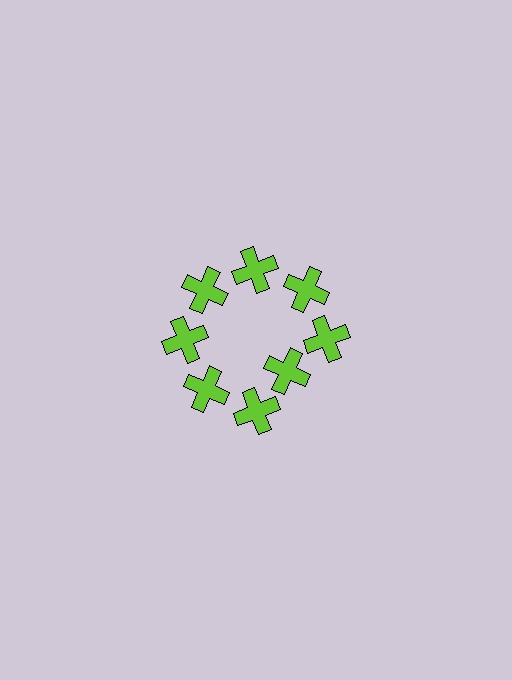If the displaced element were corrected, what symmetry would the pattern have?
It would have 8-fold rotational symmetry — the pattern would map onto itself every 45 degrees.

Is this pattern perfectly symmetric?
No. The 8 lime crosses are arranged in a ring, but one element near the 4 o'clock position is pulled inward toward the center, breaking the 8-fold rotational symmetry.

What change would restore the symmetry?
The symmetry would be restored by moving it outward, back onto the ring so that all 8 crosses sit at equal angles and equal distance from the center.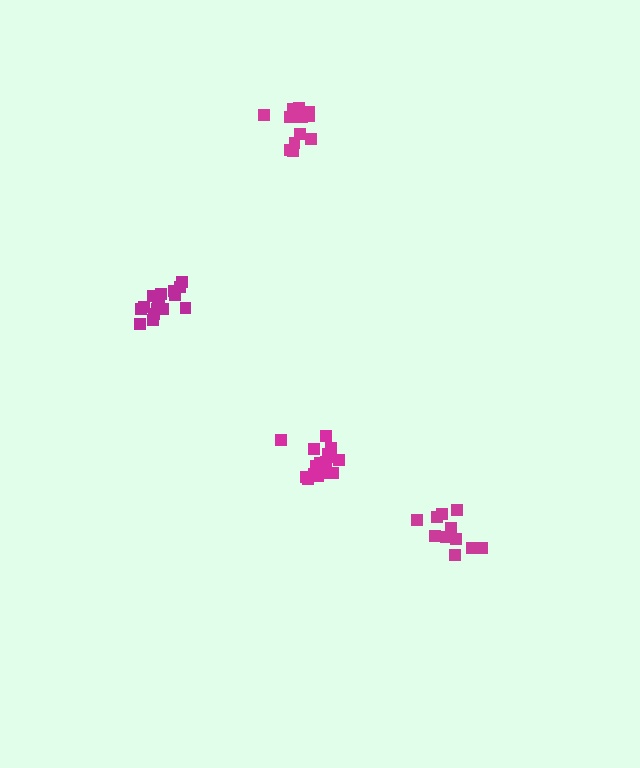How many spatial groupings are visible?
There are 4 spatial groupings.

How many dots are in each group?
Group 1: 17 dots, Group 2: 11 dots, Group 3: 12 dots, Group 4: 16 dots (56 total).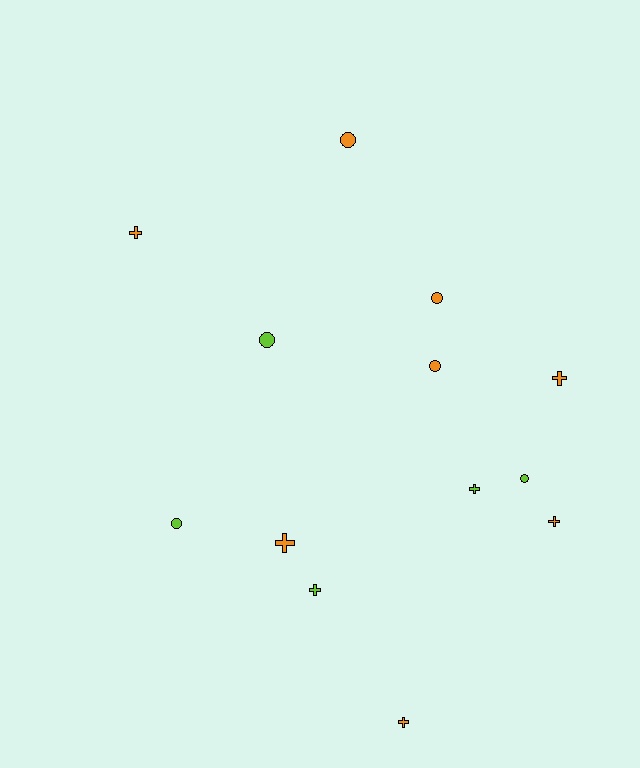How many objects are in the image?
There are 13 objects.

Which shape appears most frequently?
Cross, with 7 objects.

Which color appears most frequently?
Orange, with 8 objects.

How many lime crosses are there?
There are 2 lime crosses.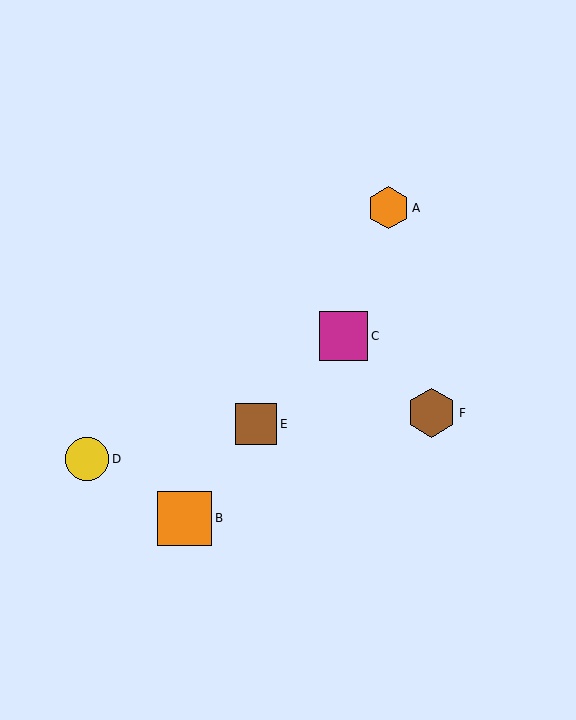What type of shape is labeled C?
Shape C is a magenta square.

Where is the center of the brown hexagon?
The center of the brown hexagon is at (431, 413).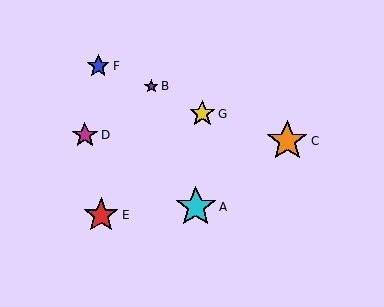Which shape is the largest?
The orange star (labeled C) is the largest.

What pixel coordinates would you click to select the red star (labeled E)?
Click at (101, 215) to select the red star E.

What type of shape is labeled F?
Shape F is a blue star.